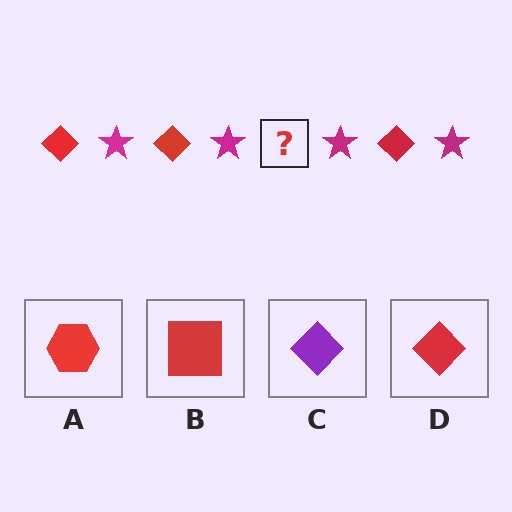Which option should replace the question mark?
Option D.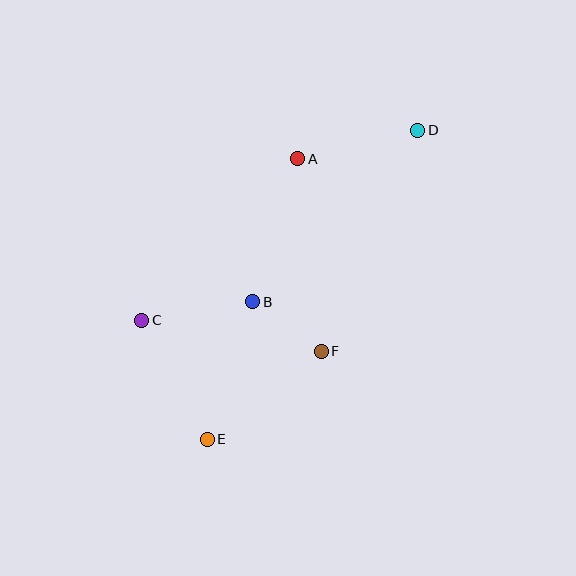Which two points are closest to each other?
Points B and F are closest to each other.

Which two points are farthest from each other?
Points D and E are farthest from each other.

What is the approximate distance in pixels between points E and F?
The distance between E and F is approximately 144 pixels.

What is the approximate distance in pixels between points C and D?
The distance between C and D is approximately 335 pixels.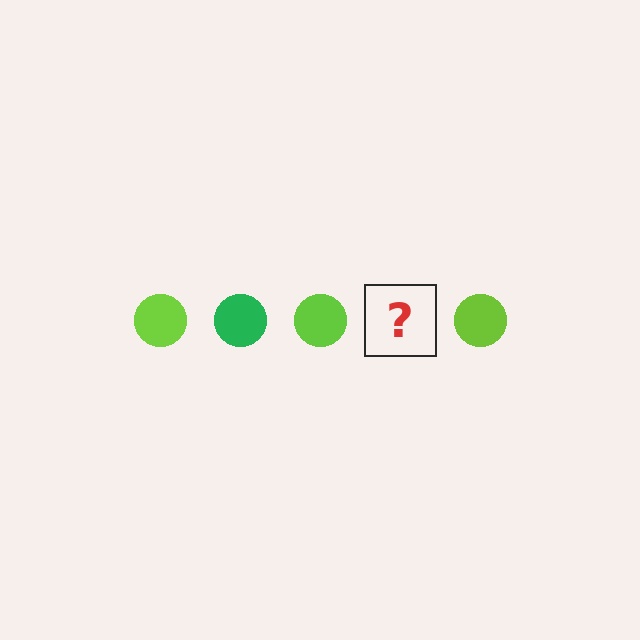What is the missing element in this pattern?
The missing element is a green circle.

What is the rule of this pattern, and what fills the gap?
The rule is that the pattern cycles through lime, green circles. The gap should be filled with a green circle.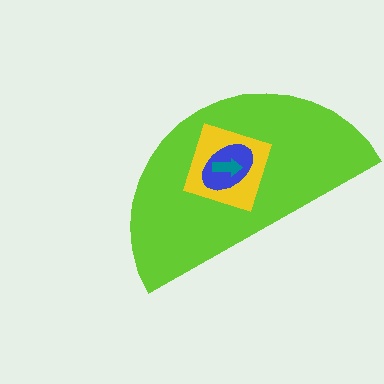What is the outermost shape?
The lime semicircle.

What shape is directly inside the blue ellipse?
The teal arrow.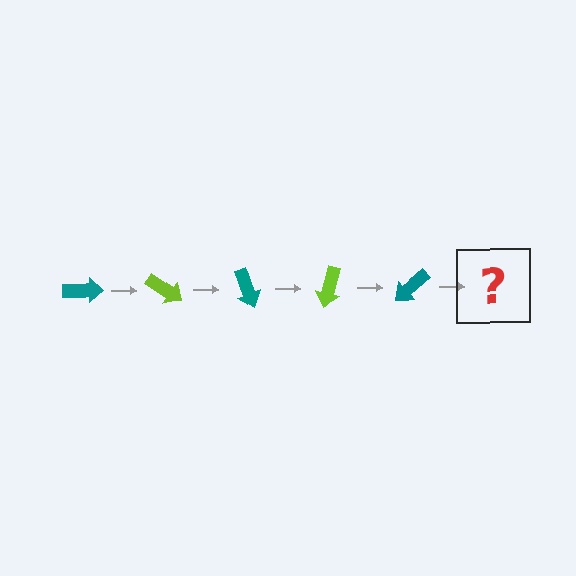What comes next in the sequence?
The next element should be a lime arrow, rotated 175 degrees from the start.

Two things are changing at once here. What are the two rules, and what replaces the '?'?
The two rules are that it rotates 35 degrees each step and the color cycles through teal and lime. The '?' should be a lime arrow, rotated 175 degrees from the start.